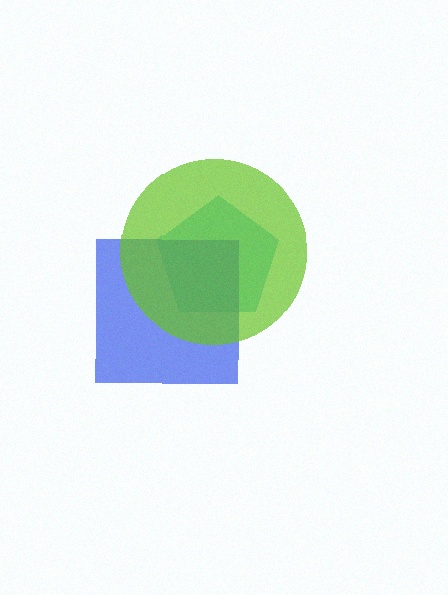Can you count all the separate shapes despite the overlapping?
Yes, there are 3 separate shapes.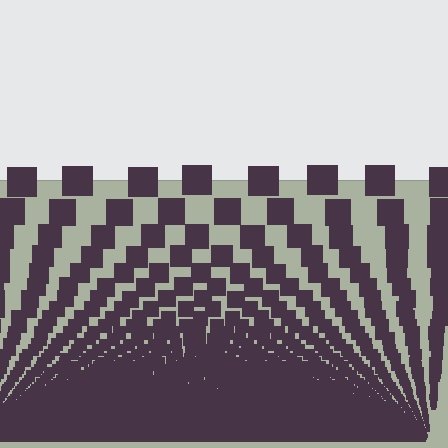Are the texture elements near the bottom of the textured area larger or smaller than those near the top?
Smaller. The gradient is inverted — elements near the bottom are smaller and denser.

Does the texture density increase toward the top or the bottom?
Density increases toward the bottom.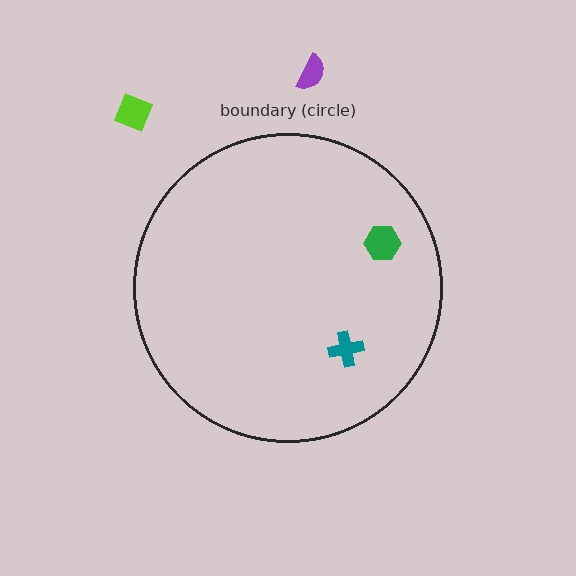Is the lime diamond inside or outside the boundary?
Outside.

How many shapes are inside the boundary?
2 inside, 2 outside.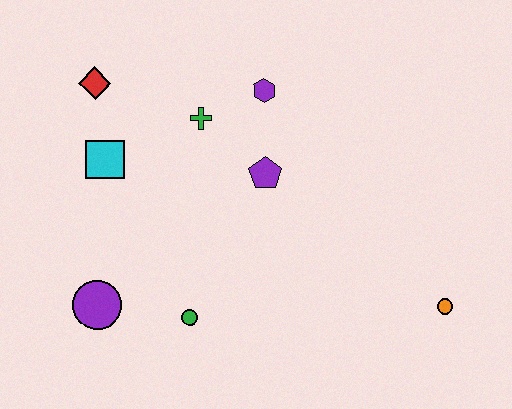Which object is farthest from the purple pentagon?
The orange circle is farthest from the purple pentagon.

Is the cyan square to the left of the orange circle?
Yes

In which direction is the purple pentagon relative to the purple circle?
The purple pentagon is to the right of the purple circle.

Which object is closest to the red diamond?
The cyan square is closest to the red diamond.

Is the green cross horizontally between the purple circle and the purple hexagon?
Yes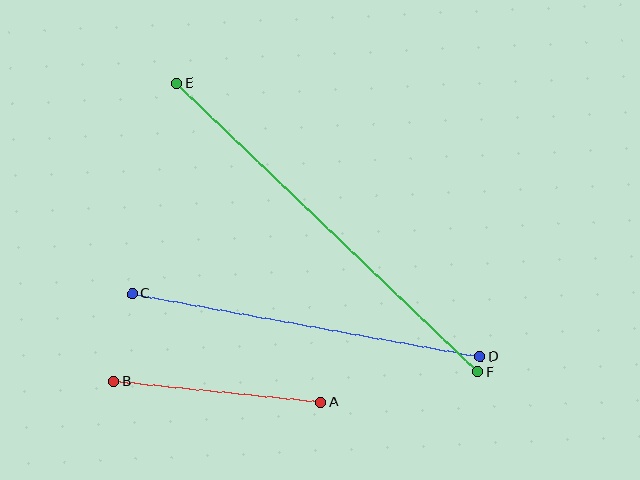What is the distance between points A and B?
The distance is approximately 208 pixels.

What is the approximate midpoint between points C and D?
The midpoint is at approximately (306, 325) pixels.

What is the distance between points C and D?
The distance is approximately 353 pixels.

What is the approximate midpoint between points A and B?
The midpoint is at approximately (217, 392) pixels.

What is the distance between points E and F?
The distance is approximately 417 pixels.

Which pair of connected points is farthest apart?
Points E and F are farthest apart.